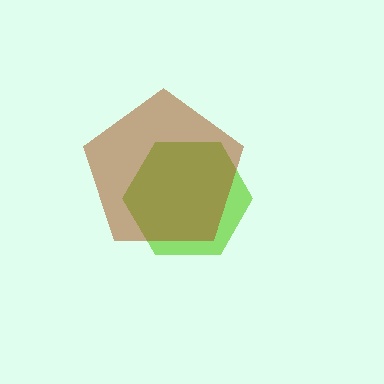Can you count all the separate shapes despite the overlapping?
Yes, there are 2 separate shapes.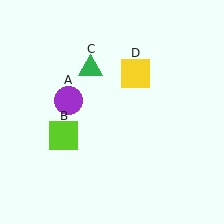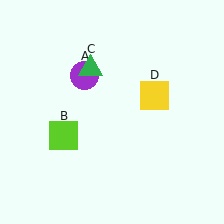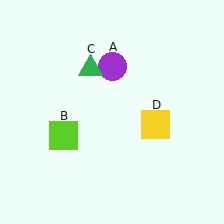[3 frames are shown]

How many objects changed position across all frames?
2 objects changed position: purple circle (object A), yellow square (object D).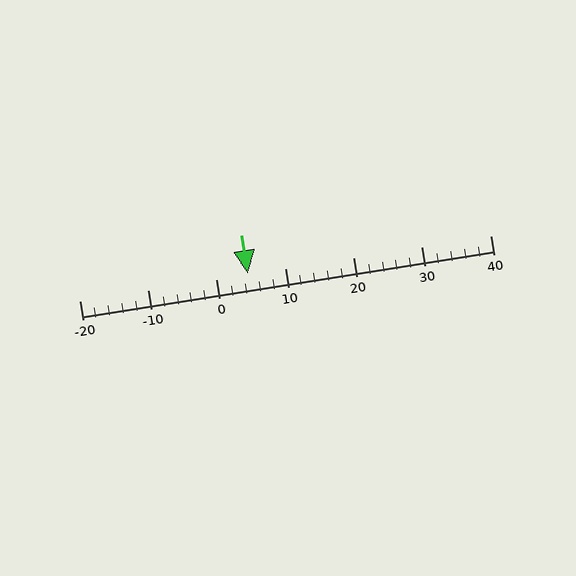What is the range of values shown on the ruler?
The ruler shows values from -20 to 40.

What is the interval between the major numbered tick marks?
The major tick marks are spaced 10 units apart.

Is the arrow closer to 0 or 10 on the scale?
The arrow is closer to 0.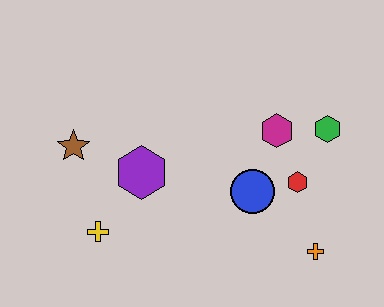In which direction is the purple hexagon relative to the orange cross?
The purple hexagon is to the left of the orange cross.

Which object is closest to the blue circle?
The red hexagon is closest to the blue circle.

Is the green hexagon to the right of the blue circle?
Yes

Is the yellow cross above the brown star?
No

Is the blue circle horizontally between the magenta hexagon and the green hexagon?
No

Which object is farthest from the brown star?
The orange cross is farthest from the brown star.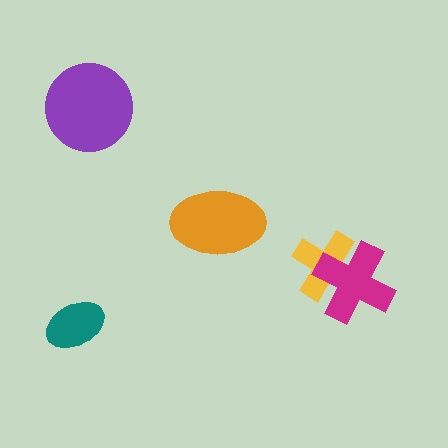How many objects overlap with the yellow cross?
1 object overlaps with the yellow cross.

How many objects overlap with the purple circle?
0 objects overlap with the purple circle.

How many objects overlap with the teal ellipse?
0 objects overlap with the teal ellipse.